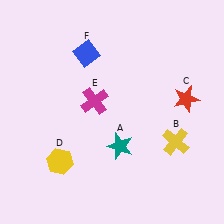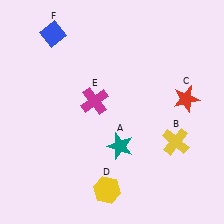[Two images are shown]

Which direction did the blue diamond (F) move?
The blue diamond (F) moved left.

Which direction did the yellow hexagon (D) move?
The yellow hexagon (D) moved right.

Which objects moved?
The objects that moved are: the yellow hexagon (D), the blue diamond (F).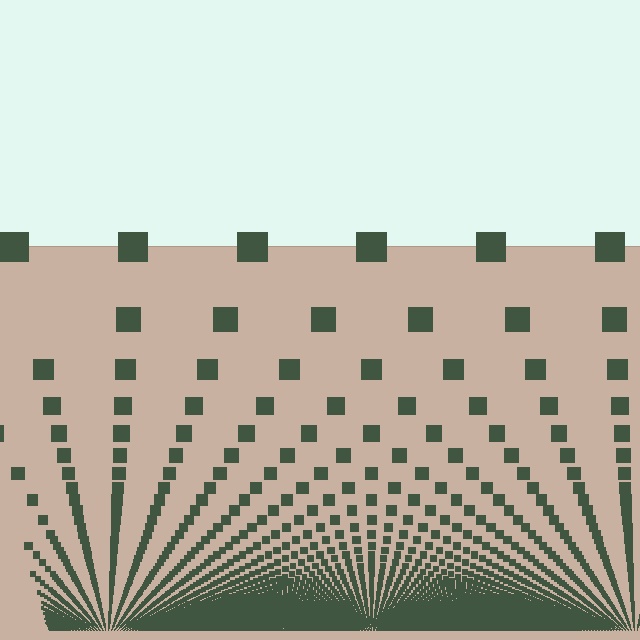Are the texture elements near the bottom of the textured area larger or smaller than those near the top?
Smaller. The gradient is inverted — elements near the bottom are smaller and denser.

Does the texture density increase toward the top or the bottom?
Density increases toward the bottom.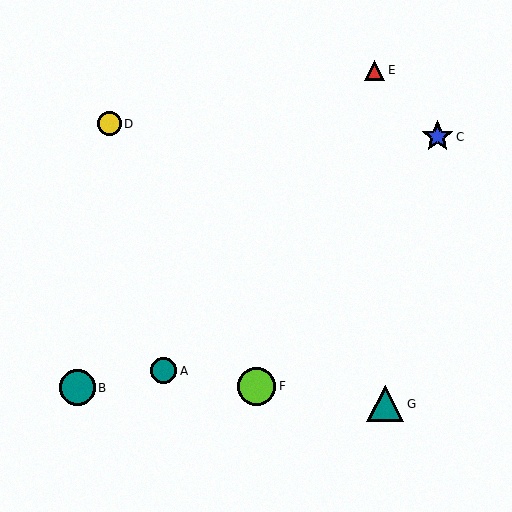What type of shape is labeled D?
Shape D is a yellow circle.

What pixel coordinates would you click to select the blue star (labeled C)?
Click at (438, 137) to select the blue star C.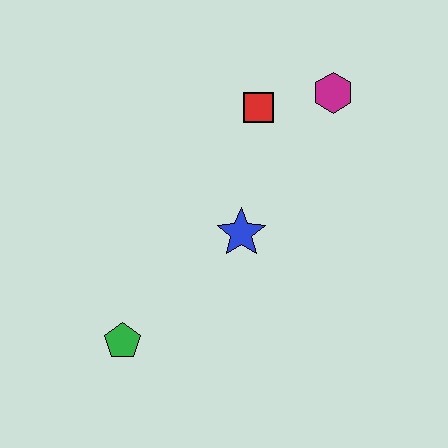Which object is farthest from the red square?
The green pentagon is farthest from the red square.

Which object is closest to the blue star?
The red square is closest to the blue star.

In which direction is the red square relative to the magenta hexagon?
The red square is to the left of the magenta hexagon.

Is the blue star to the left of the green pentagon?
No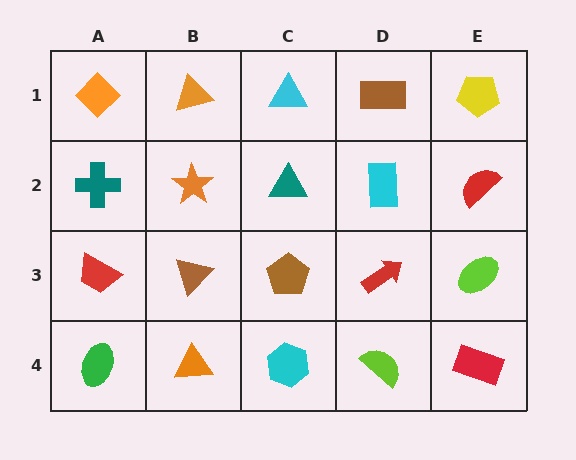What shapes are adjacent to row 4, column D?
A red arrow (row 3, column D), a cyan hexagon (row 4, column C), a red rectangle (row 4, column E).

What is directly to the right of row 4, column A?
An orange triangle.